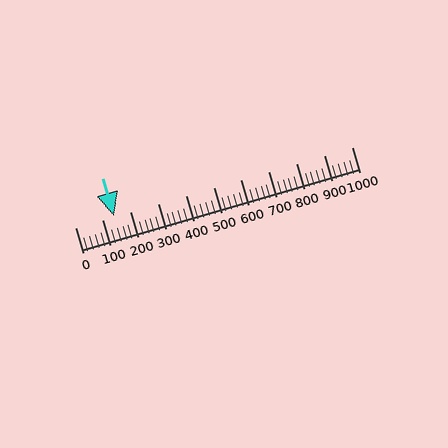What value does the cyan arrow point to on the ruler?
The cyan arrow points to approximately 139.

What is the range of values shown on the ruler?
The ruler shows values from 0 to 1000.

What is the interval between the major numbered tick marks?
The major tick marks are spaced 100 units apart.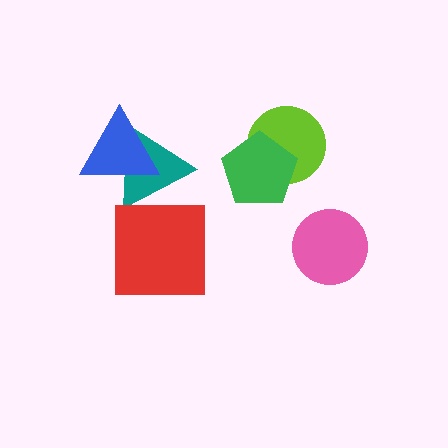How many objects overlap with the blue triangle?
1 object overlaps with the blue triangle.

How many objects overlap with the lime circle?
1 object overlaps with the lime circle.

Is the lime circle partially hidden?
Yes, it is partially covered by another shape.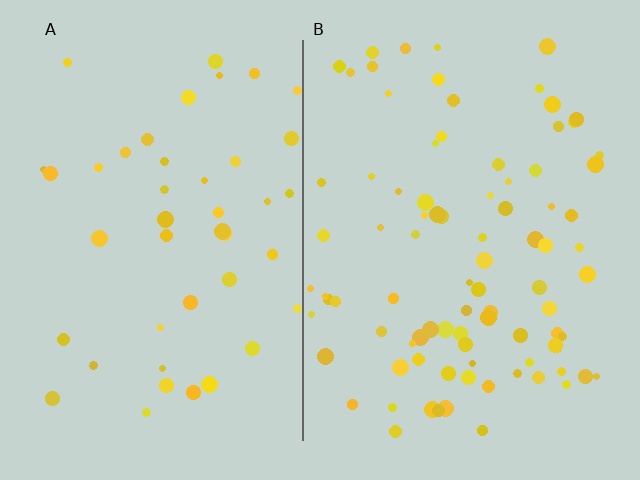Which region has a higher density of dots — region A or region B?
B (the right).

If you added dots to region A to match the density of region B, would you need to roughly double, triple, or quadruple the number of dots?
Approximately double.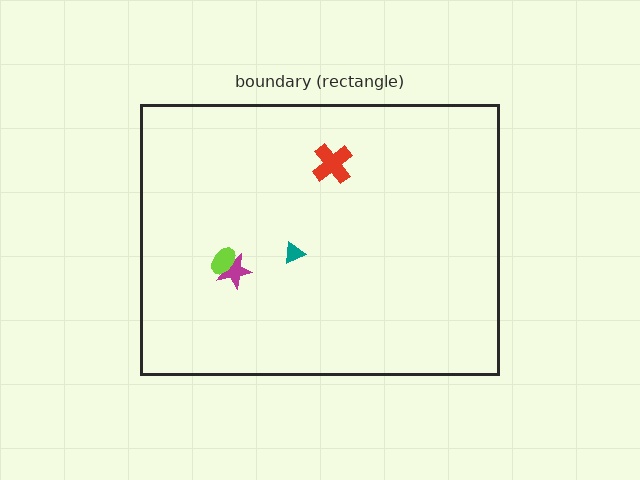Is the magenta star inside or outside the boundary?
Inside.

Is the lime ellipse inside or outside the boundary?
Inside.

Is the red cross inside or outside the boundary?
Inside.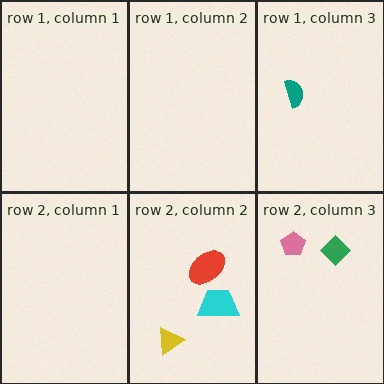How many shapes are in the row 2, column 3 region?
2.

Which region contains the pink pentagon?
The row 2, column 3 region.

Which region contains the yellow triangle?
The row 2, column 2 region.